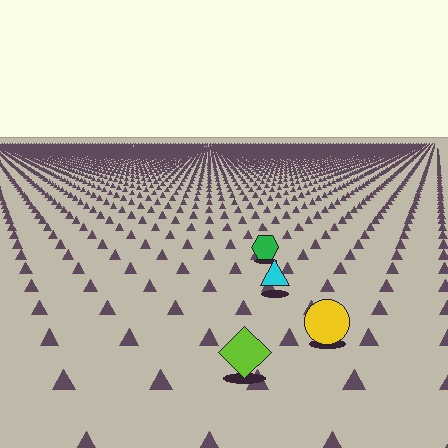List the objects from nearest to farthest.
From nearest to farthest: the lime diamond, the yellow circle, the cyan triangle, the green hexagon.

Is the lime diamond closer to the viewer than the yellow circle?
Yes. The lime diamond is closer — you can tell from the texture gradient: the ground texture is coarser near it.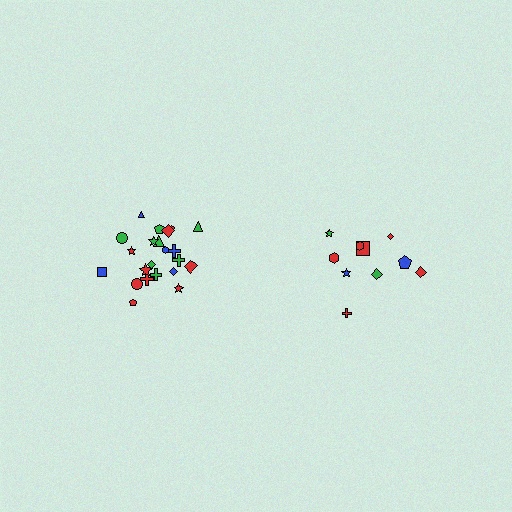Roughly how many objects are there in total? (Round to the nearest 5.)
Roughly 30 objects in total.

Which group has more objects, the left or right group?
The left group.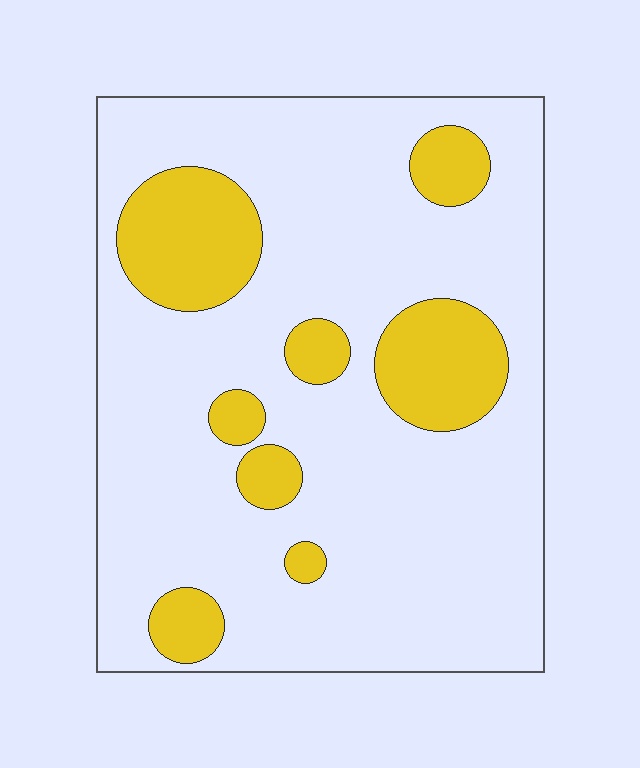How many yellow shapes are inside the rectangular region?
8.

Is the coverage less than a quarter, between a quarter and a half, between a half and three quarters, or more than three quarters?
Less than a quarter.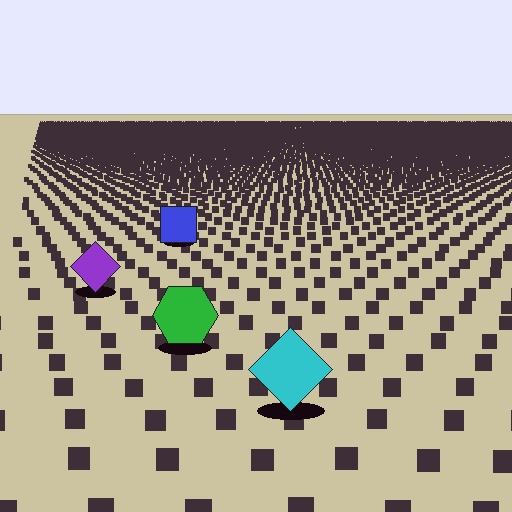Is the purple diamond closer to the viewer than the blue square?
Yes. The purple diamond is closer — you can tell from the texture gradient: the ground texture is coarser near it.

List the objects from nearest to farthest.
From nearest to farthest: the cyan diamond, the green hexagon, the purple diamond, the blue square.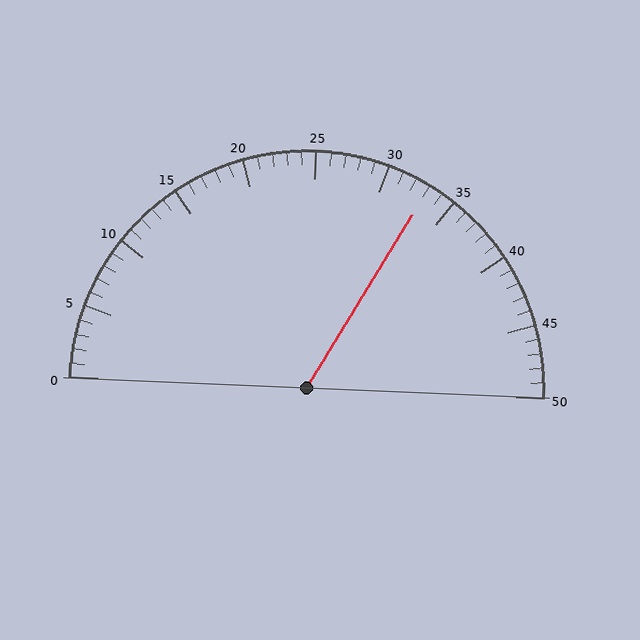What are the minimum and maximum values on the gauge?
The gauge ranges from 0 to 50.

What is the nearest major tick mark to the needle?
The nearest major tick mark is 35.